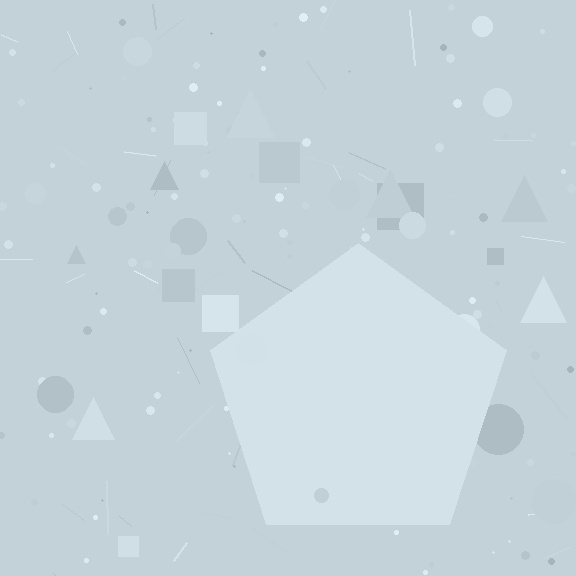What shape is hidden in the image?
A pentagon is hidden in the image.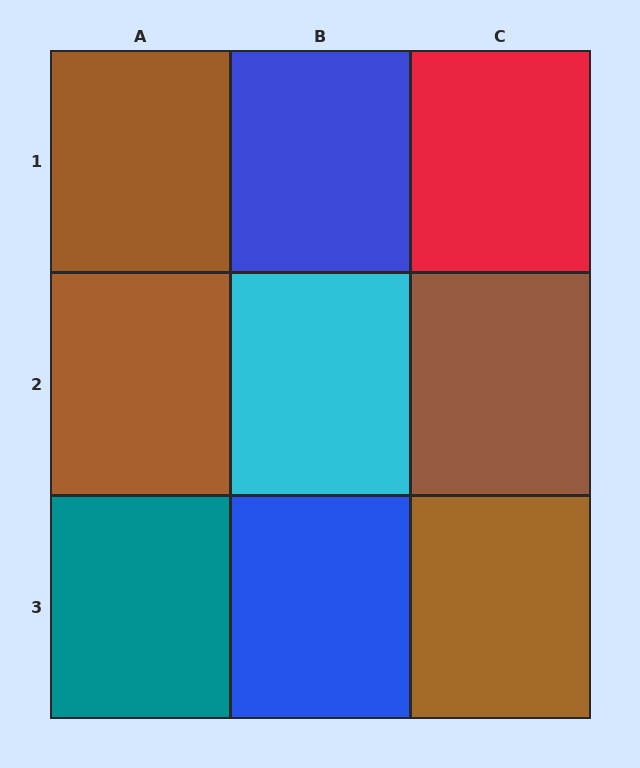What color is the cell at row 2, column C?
Brown.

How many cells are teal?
1 cell is teal.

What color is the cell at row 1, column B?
Blue.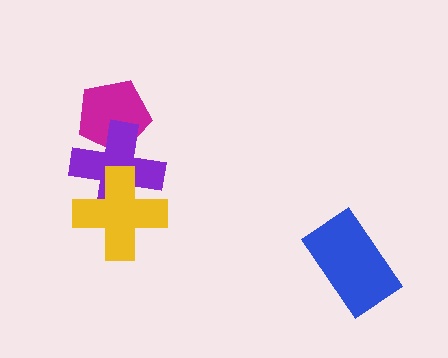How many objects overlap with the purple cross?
2 objects overlap with the purple cross.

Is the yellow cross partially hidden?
No, no other shape covers it.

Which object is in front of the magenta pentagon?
The purple cross is in front of the magenta pentagon.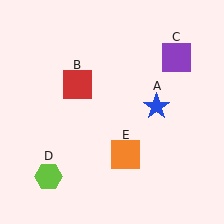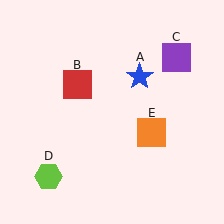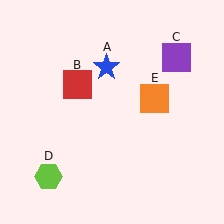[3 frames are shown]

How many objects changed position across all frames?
2 objects changed position: blue star (object A), orange square (object E).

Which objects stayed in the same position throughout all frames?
Red square (object B) and purple square (object C) and lime hexagon (object D) remained stationary.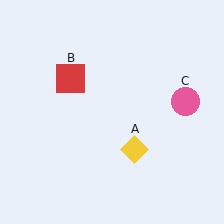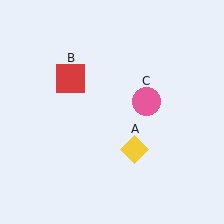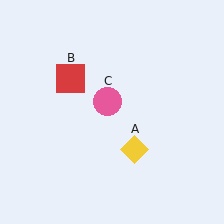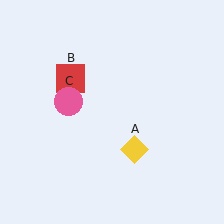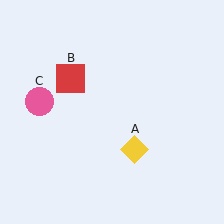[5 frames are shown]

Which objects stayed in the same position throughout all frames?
Yellow diamond (object A) and red square (object B) remained stationary.